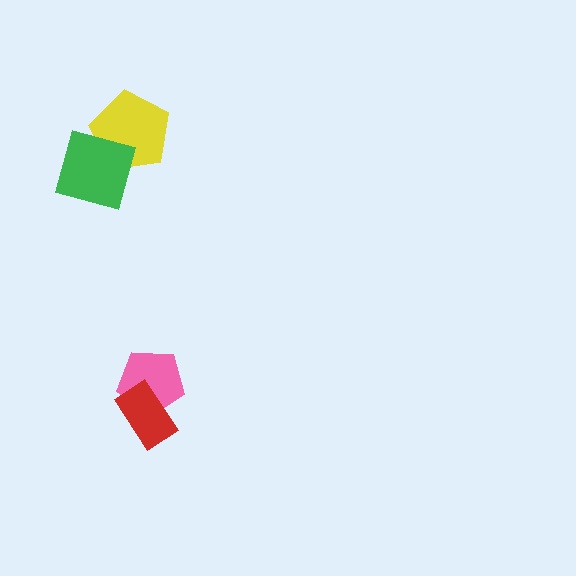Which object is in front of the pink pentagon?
The red rectangle is in front of the pink pentagon.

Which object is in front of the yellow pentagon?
The green diamond is in front of the yellow pentagon.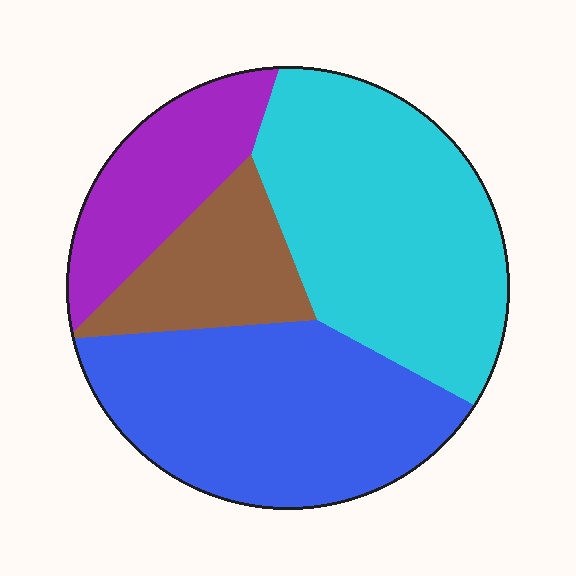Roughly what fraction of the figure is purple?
Purple takes up about one sixth (1/6) of the figure.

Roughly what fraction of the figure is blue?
Blue covers around 35% of the figure.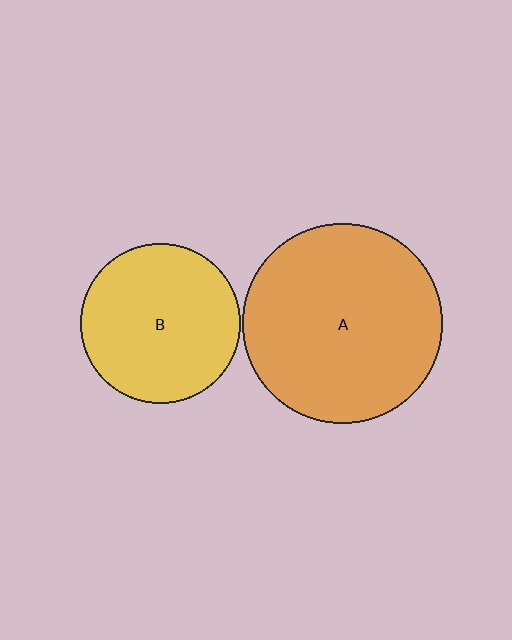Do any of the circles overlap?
No, none of the circles overlap.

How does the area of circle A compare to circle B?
Approximately 1.6 times.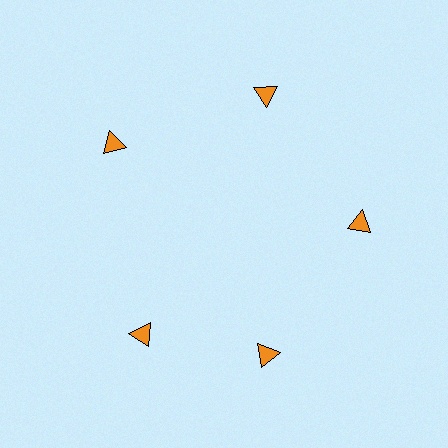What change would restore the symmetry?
The symmetry would be restored by rotating it back into even spacing with its neighbors so that all 5 triangles sit at equal angles and equal distance from the center.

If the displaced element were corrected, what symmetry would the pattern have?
It would have 5-fold rotational symmetry — the pattern would map onto itself every 72 degrees.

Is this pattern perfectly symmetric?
No. The 5 orange triangles are arranged in a ring, but one element near the 8 o'clock position is rotated out of alignment along the ring, breaking the 5-fold rotational symmetry.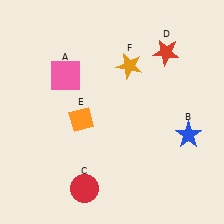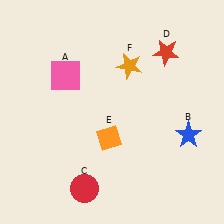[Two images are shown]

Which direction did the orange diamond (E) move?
The orange diamond (E) moved right.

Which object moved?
The orange diamond (E) moved right.